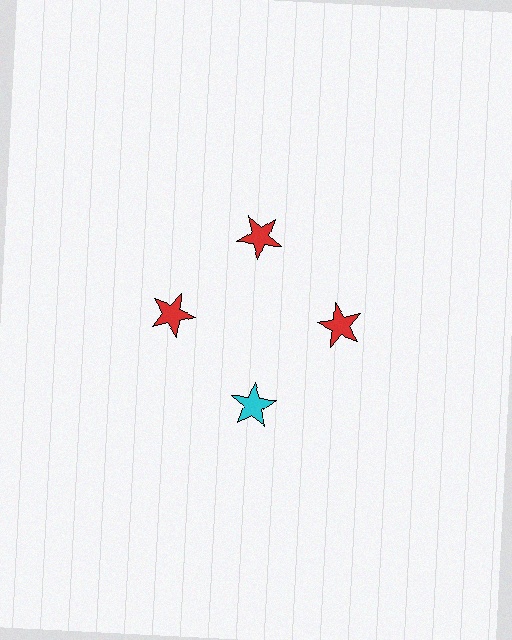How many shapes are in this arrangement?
There are 4 shapes arranged in a ring pattern.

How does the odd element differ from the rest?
It has a different color: cyan instead of red.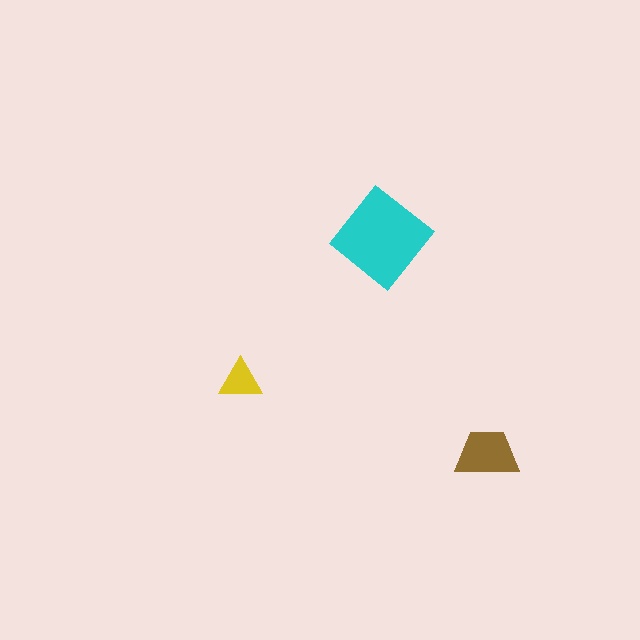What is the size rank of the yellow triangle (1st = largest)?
3rd.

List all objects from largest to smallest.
The cyan diamond, the brown trapezoid, the yellow triangle.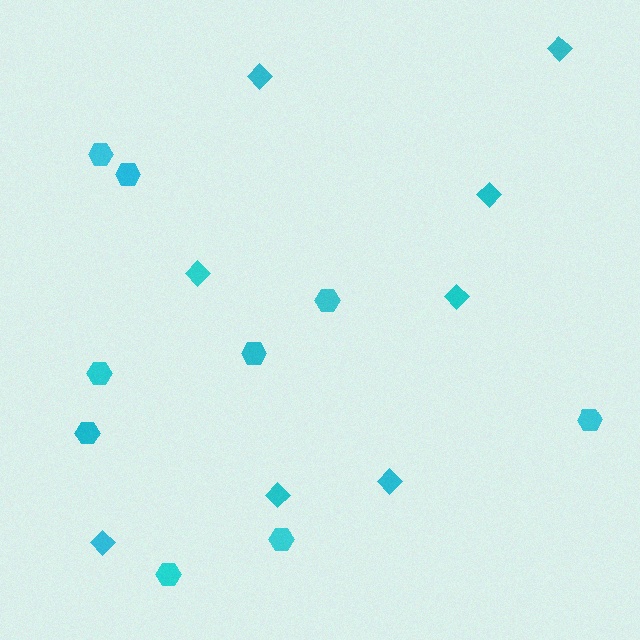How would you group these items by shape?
There are 2 groups: one group of hexagons (9) and one group of diamonds (8).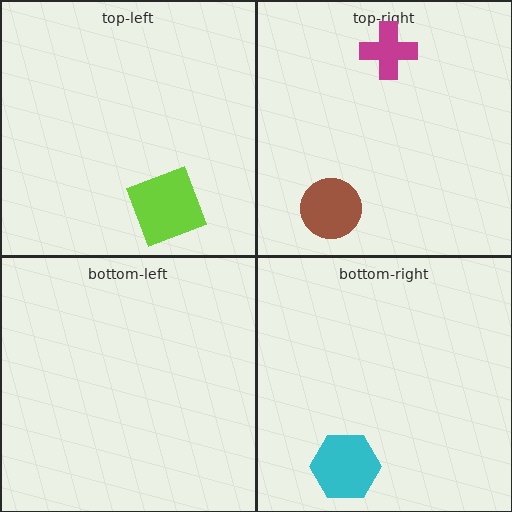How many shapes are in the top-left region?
1.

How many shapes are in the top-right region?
2.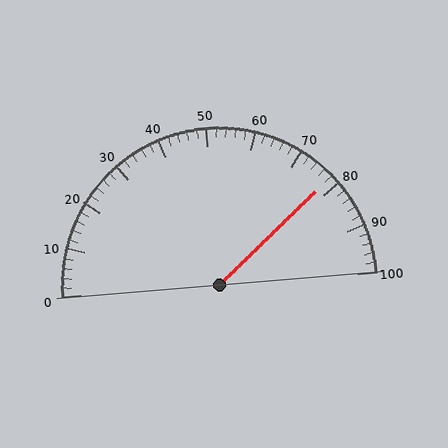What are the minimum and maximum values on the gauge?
The gauge ranges from 0 to 100.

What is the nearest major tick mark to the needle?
The nearest major tick mark is 80.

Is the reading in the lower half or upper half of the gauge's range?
The reading is in the upper half of the range (0 to 100).